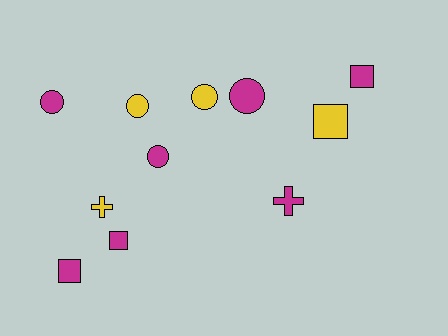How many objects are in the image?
There are 11 objects.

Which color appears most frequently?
Magenta, with 7 objects.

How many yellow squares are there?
There is 1 yellow square.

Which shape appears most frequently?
Circle, with 5 objects.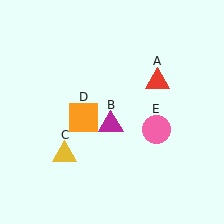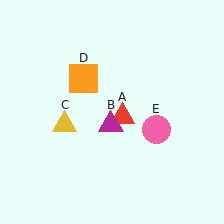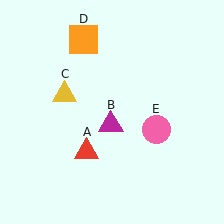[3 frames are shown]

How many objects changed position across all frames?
3 objects changed position: red triangle (object A), yellow triangle (object C), orange square (object D).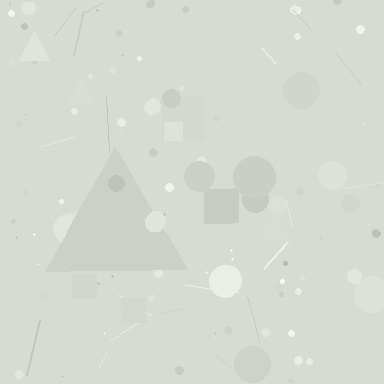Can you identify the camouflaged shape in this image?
The camouflaged shape is a triangle.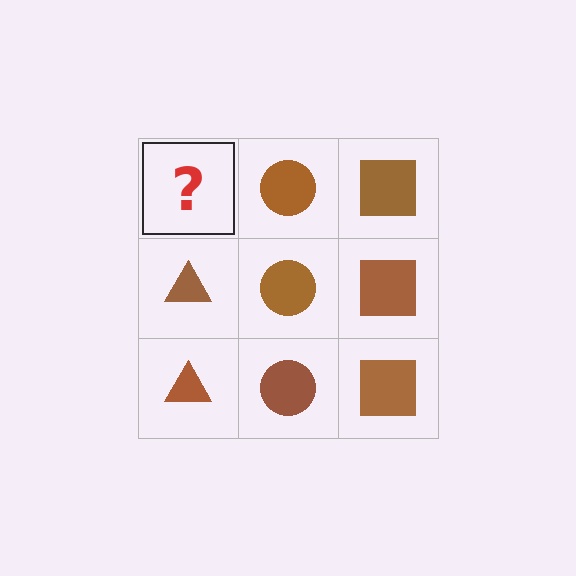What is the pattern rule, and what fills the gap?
The rule is that each column has a consistent shape. The gap should be filled with a brown triangle.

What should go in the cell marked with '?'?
The missing cell should contain a brown triangle.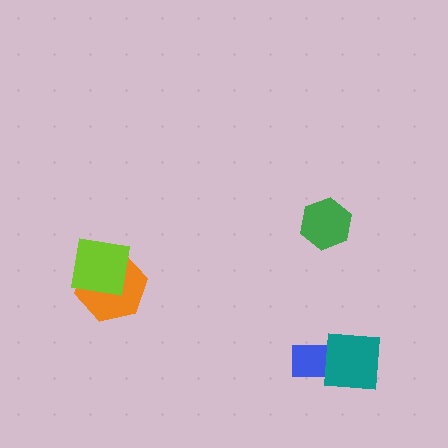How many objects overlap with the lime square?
1 object overlaps with the lime square.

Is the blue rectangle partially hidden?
Yes, it is partially covered by another shape.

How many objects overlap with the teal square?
1 object overlaps with the teal square.